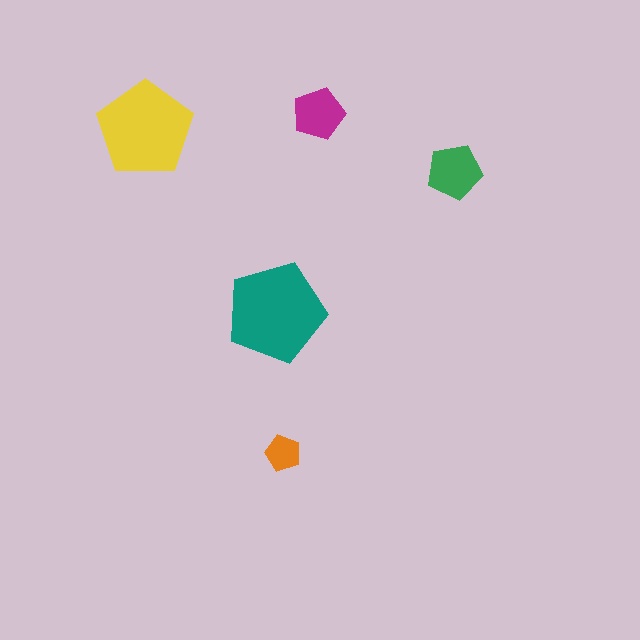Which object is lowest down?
The orange pentagon is bottommost.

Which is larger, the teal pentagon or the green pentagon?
The teal one.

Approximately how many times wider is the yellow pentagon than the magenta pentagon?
About 2 times wider.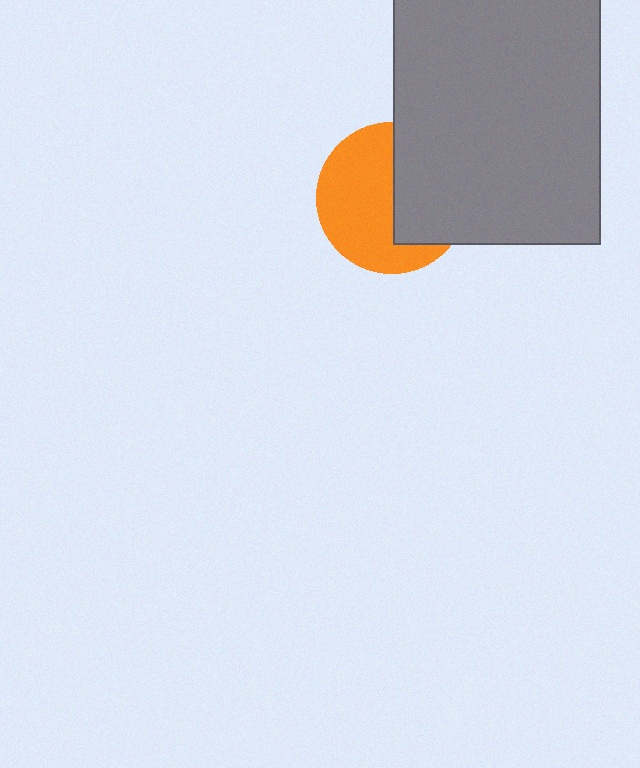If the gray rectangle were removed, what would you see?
You would see the complete orange circle.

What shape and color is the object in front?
The object in front is a gray rectangle.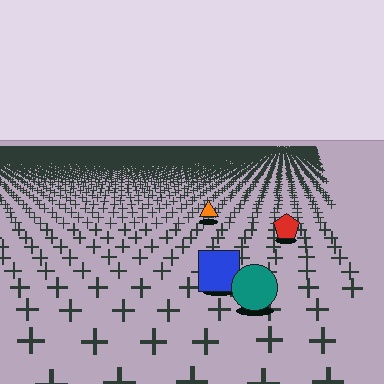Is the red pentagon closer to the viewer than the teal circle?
No. The teal circle is closer — you can tell from the texture gradient: the ground texture is coarser near it.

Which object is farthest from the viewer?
The orange triangle is farthest from the viewer. It appears smaller and the ground texture around it is denser.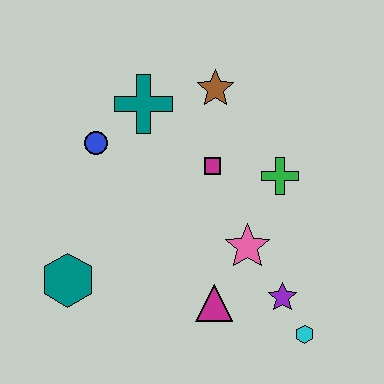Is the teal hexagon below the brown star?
Yes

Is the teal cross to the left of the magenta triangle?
Yes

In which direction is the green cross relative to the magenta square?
The green cross is to the right of the magenta square.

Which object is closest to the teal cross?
The blue circle is closest to the teal cross.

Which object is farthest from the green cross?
The teal hexagon is farthest from the green cross.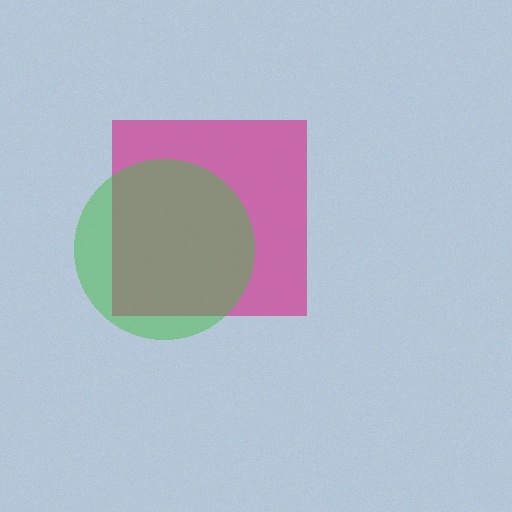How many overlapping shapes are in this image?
There are 2 overlapping shapes in the image.